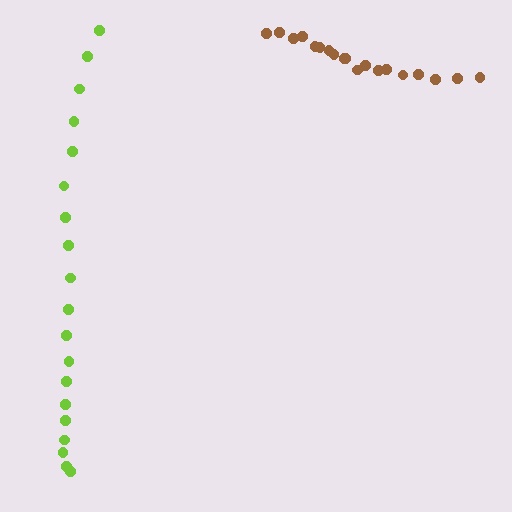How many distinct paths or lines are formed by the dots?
There are 2 distinct paths.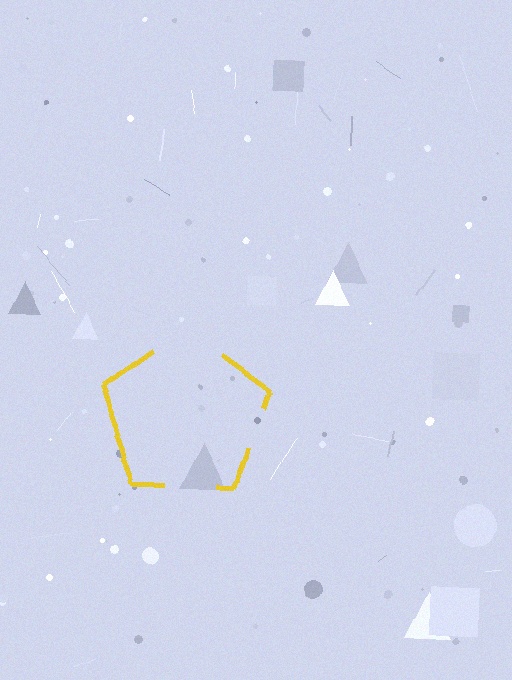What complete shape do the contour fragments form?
The contour fragments form a pentagon.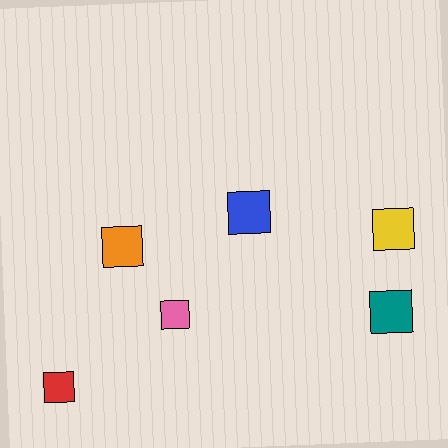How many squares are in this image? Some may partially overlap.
There are 6 squares.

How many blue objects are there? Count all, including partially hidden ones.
There is 1 blue object.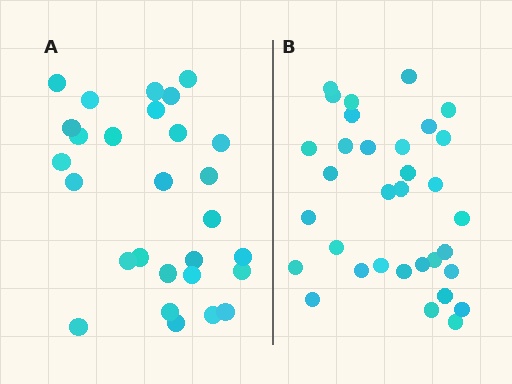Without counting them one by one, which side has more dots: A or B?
Region B (the right region) has more dots.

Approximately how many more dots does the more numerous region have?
Region B has about 5 more dots than region A.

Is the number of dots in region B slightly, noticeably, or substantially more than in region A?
Region B has only slightly more — the two regions are fairly close. The ratio is roughly 1.2 to 1.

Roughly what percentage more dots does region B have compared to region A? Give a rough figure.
About 20% more.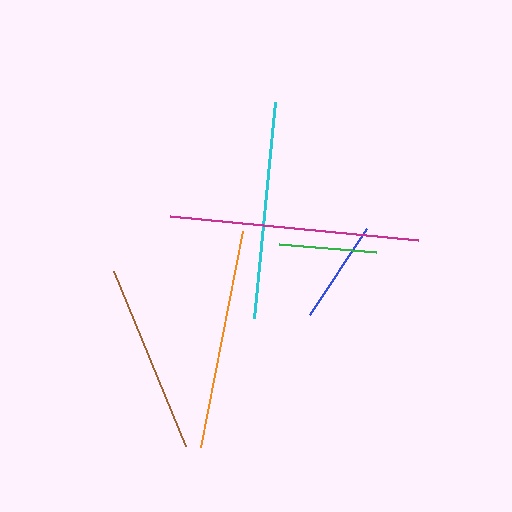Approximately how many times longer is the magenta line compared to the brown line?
The magenta line is approximately 1.3 times the length of the brown line.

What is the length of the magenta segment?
The magenta segment is approximately 249 pixels long.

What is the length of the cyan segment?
The cyan segment is approximately 216 pixels long.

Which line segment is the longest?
The magenta line is the longest at approximately 249 pixels.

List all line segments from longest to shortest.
From longest to shortest: magenta, orange, cyan, brown, blue, green.